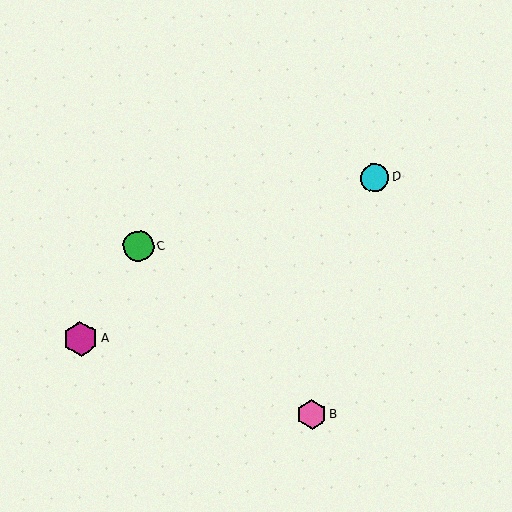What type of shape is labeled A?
Shape A is a magenta hexagon.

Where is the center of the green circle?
The center of the green circle is at (139, 246).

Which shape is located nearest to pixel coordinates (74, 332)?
The magenta hexagon (labeled A) at (80, 339) is nearest to that location.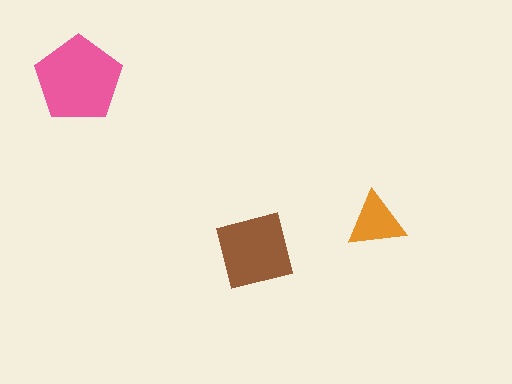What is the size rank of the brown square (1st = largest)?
2nd.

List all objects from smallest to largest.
The orange triangle, the brown square, the pink pentagon.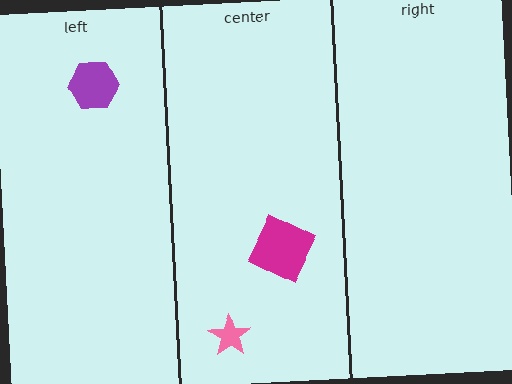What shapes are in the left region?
The purple hexagon.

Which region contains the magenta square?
The center region.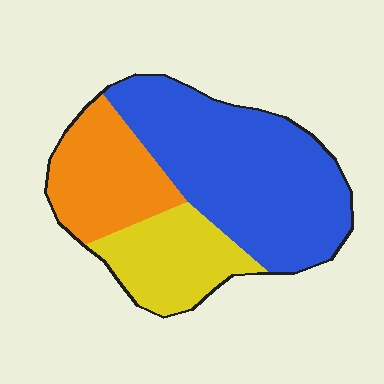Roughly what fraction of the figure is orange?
Orange takes up about one quarter (1/4) of the figure.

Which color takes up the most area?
Blue, at roughly 55%.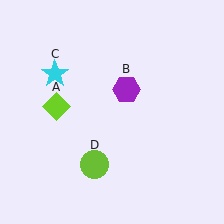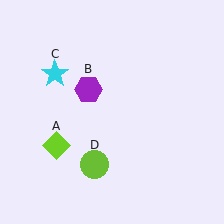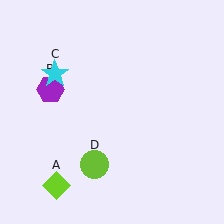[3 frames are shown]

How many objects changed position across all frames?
2 objects changed position: lime diamond (object A), purple hexagon (object B).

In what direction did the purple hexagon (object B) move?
The purple hexagon (object B) moved left.